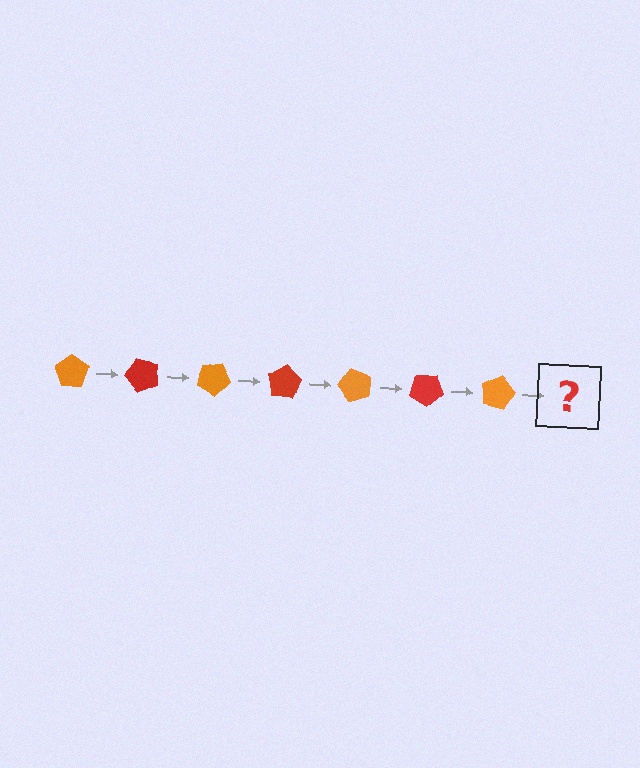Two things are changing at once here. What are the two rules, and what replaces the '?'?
The two rules are that it rotates 50 degrees each step and the color cycles through orange and red. The '?' should be a red pentagon, rotated 350 degrees from the start.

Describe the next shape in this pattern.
It should be a red pentagon, rotated 350 degrees from the start.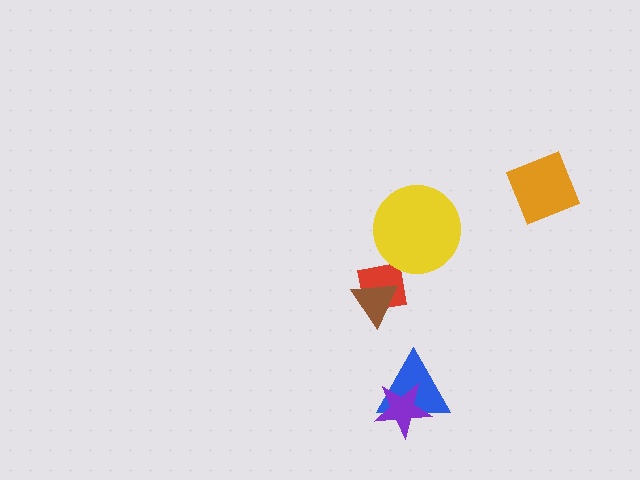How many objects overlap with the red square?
1 object overlaps with the red square.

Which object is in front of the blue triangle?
The purple star is in front of the blue triangle.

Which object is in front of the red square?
The brown triangle is in front of the red square.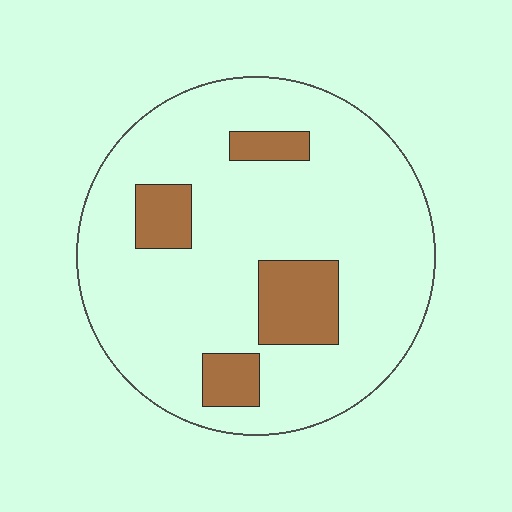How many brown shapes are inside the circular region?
4.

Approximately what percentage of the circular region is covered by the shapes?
Approximately 15%.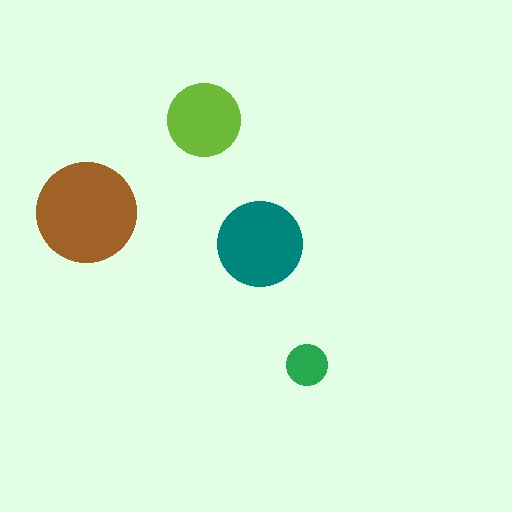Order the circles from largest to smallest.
the brown one, the teal one, the lime one, the green one.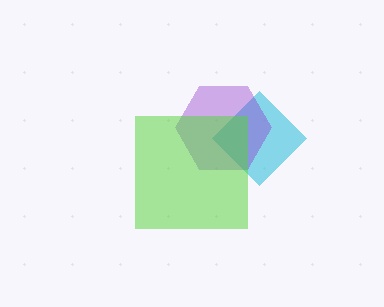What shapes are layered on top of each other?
The layered shapes are: a cyan diamond, a purple hexagon, a lime square.